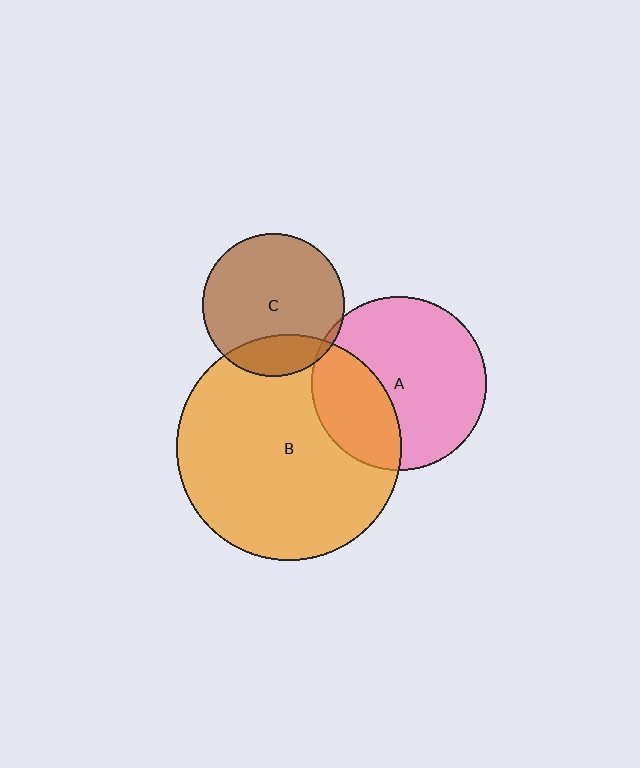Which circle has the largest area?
Circle B (orange).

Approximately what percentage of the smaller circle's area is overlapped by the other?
Approximately 20%.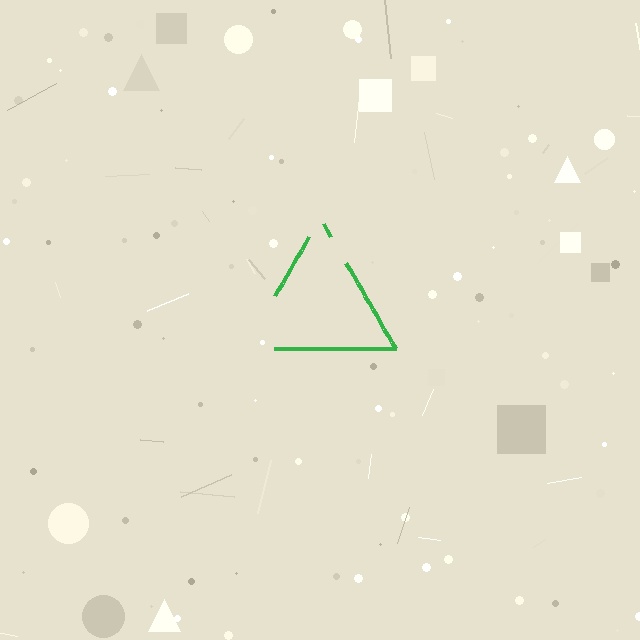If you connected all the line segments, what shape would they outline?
They would outline a triangle.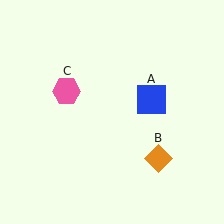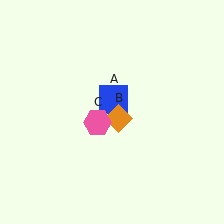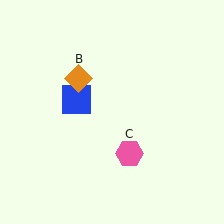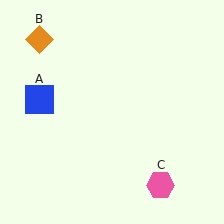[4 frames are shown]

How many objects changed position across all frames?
3 objects changed position: blue square (object A), orange diamond (object B), pink hexagon (object C).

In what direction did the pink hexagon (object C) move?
The pink hexagon (object C) moved down and to the right.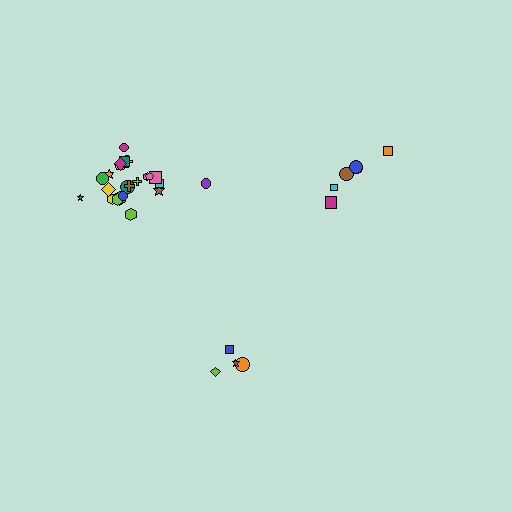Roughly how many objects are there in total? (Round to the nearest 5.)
Roughly 35 objects in total.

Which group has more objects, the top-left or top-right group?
The top-left group.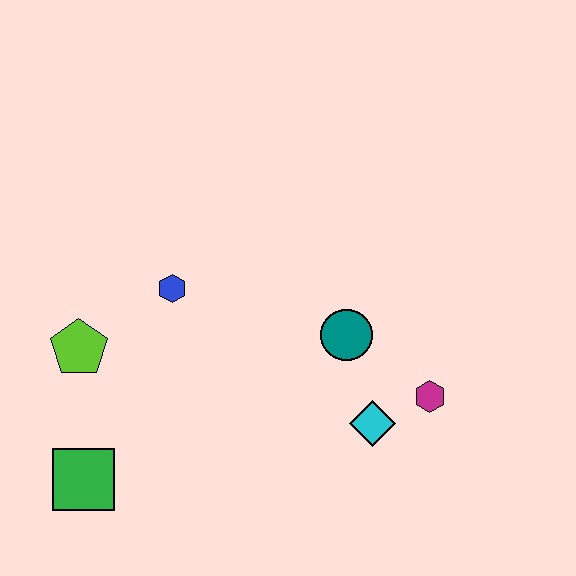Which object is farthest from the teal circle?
The green square is farthest from the teal circle.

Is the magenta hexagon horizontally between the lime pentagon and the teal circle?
No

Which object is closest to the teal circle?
The cyan diamond is closest to the teal circle.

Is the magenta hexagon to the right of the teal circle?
Yes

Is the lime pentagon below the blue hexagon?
Yes